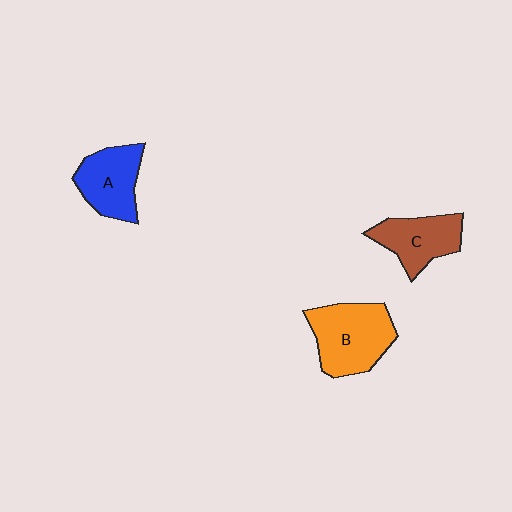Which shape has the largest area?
Shape B (orange).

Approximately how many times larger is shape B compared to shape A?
Approximately 1.3 times.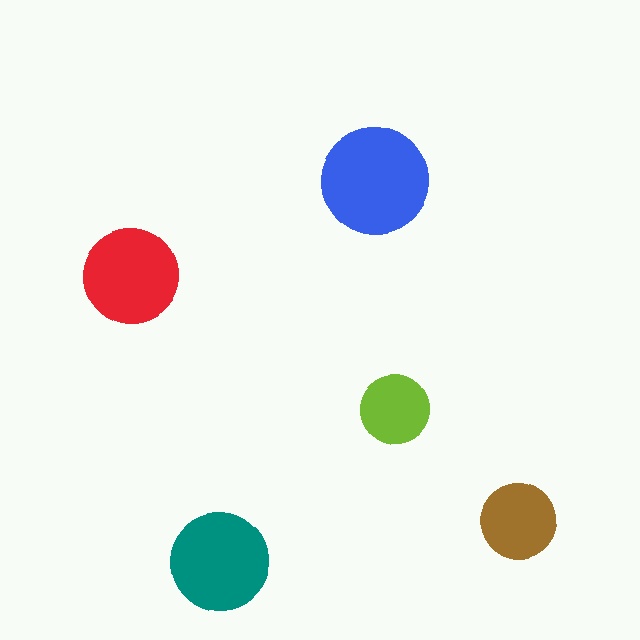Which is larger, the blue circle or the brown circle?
The blue one.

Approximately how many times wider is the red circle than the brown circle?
About 1.5 times wider.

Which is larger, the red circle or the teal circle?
The teal one.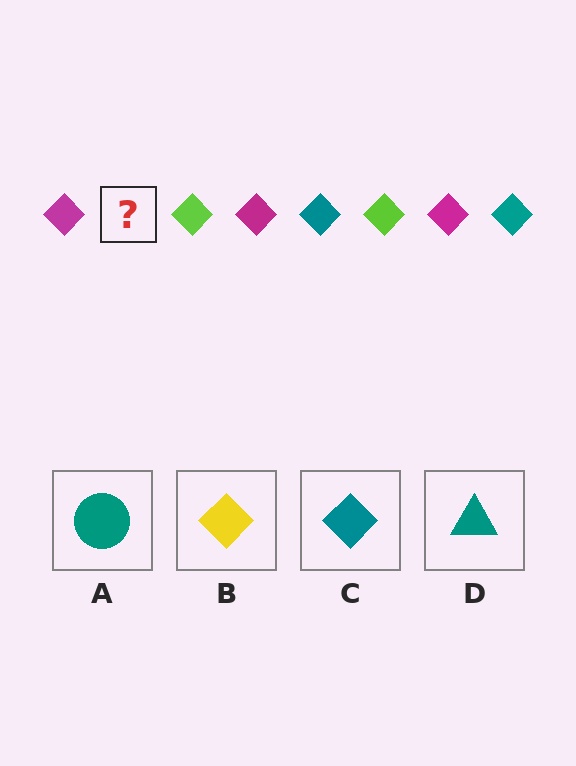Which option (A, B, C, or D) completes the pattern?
C.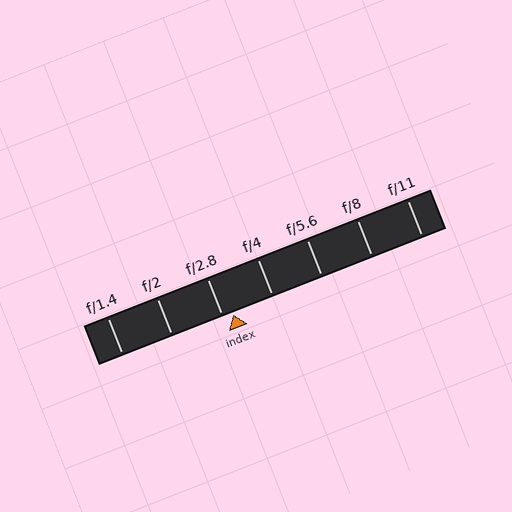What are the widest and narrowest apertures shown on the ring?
The widest aperture shown is f/1.4 and the narrowest is f/11.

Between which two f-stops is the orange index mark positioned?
The index mark is between f/2.8 and f/4.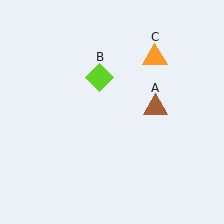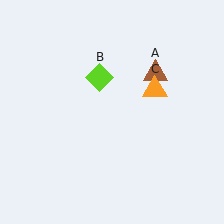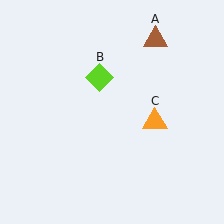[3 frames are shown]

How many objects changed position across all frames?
2 objects changed position: brown triangle (object A), orange triangle (object C).